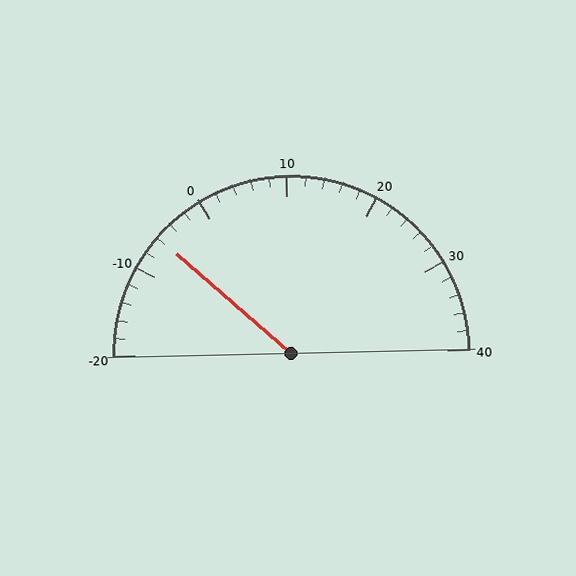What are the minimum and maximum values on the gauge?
The gauge ranges from -20 to 40.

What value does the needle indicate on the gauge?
The needle indicates approximately -6.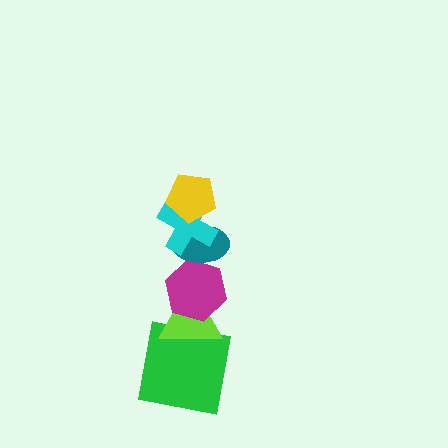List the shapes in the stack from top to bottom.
From top to bottom: the yellow pentagon, the cyan cross, the teal ellipse, the magenta hexagon, the lime triangle, the green square.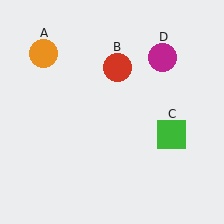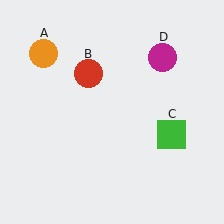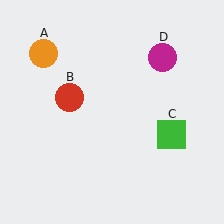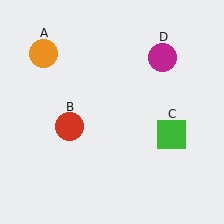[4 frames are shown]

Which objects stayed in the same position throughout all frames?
Orange circle (object A) and green square (object C) and magenta circle (object D) remained stationary.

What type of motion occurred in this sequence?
The red circle (object B) rotated counterclockwise around the center of the scene.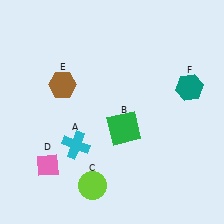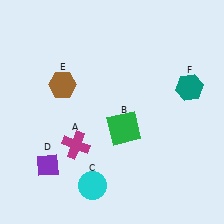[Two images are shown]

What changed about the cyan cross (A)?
In Image 1, A is cyan. In Image 2, it changed to magenta.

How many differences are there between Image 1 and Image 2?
There are 3 differences between the two images.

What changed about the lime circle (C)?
In Image 1, C is lime. In Image 2, it changed to cyan.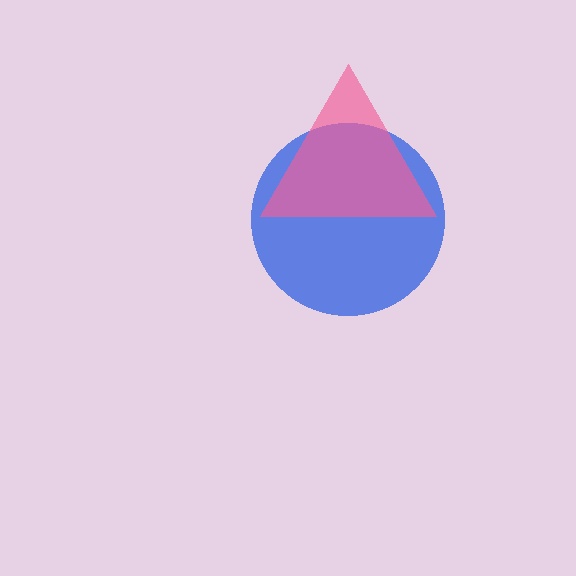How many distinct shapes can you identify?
There are 2 distinct shapes: a blue circle, a pink triangle.